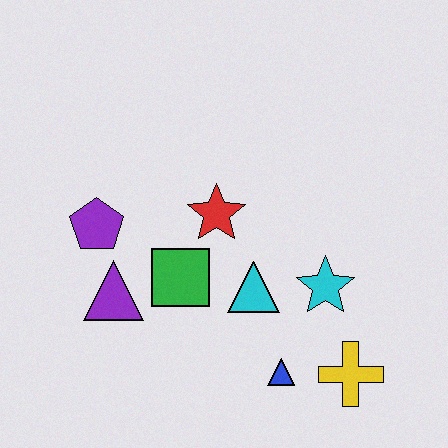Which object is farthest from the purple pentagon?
The yellow cross is farthest from the purple pentagon.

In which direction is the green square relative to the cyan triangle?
The green square is to the left of the cyan triangle.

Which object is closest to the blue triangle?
The yellow cross is closest to the blue triangle.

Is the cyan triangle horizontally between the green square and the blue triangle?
Yes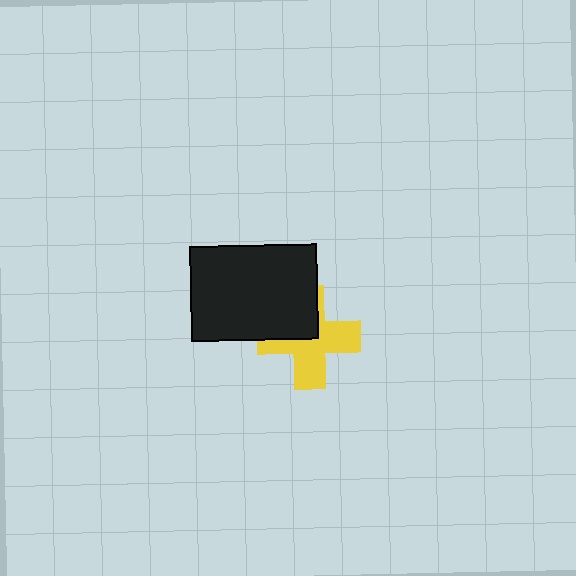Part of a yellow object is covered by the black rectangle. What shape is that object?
It is a cross.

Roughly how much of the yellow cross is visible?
About half of it is visible (roughly 64%).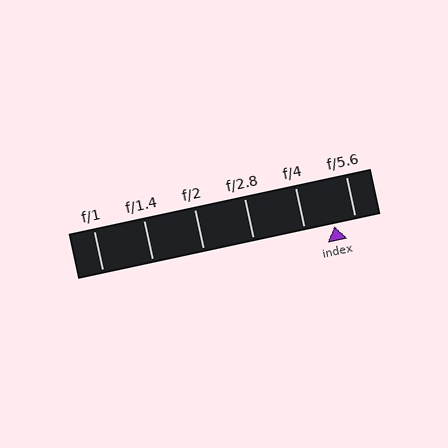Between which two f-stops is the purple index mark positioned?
The index mark is between f/4 and f/5.6.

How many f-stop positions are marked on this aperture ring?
There are 6 f-stop positions marked.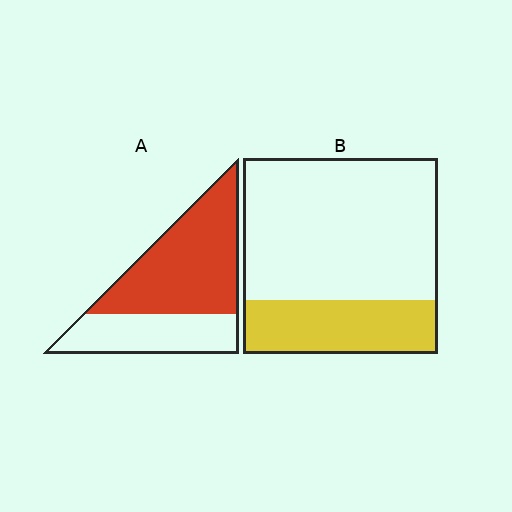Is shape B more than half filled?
No.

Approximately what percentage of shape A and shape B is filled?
A is approximately 65% and B is approximately 30%.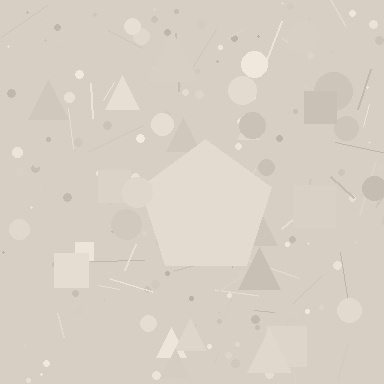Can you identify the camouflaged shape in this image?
The camouflaged shape is a pentagon.